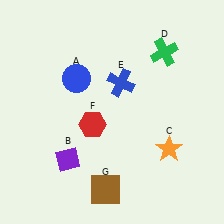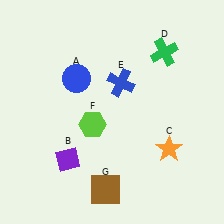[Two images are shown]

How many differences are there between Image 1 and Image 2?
There is 1 difference between the two images.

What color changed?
The hexagon (F) changed from red in Image 1 to lime in Image 2.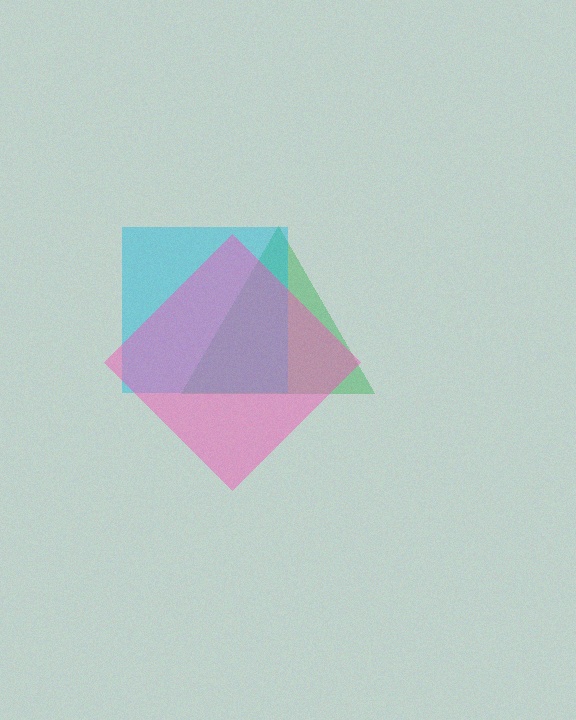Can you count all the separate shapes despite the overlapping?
Yes, there are 3 separate shapes.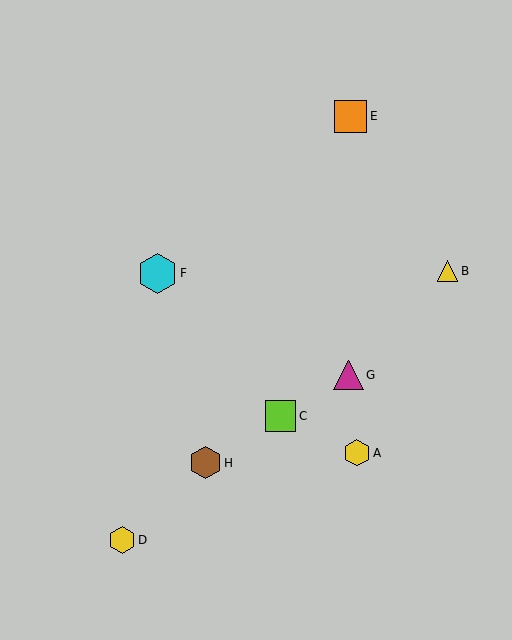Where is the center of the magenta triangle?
The center of the magenta triangle is at (348, 375).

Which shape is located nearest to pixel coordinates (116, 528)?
The yellow hexagon (labeled D) at (122, 540) is nearest to that location.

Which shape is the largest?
The cyan hexagon (labeled F) is the largest.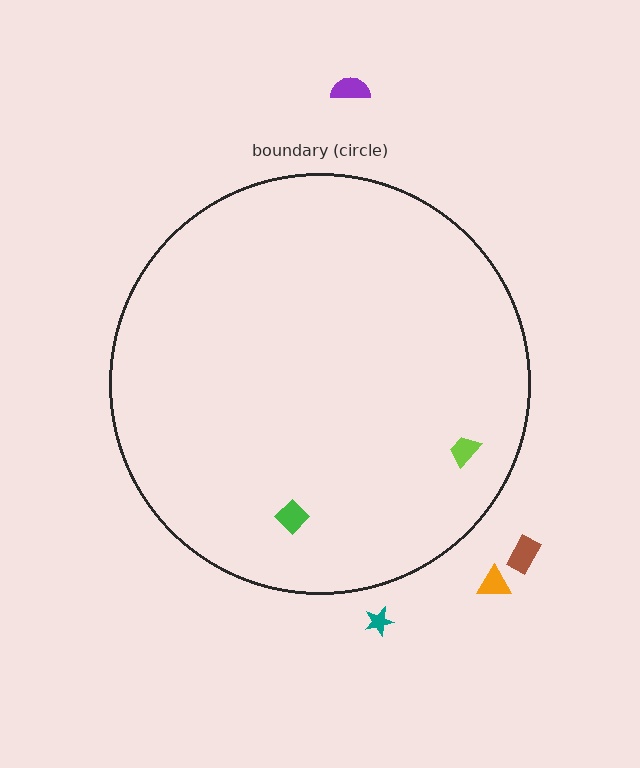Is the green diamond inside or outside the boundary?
Inside.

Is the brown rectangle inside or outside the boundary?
Outside.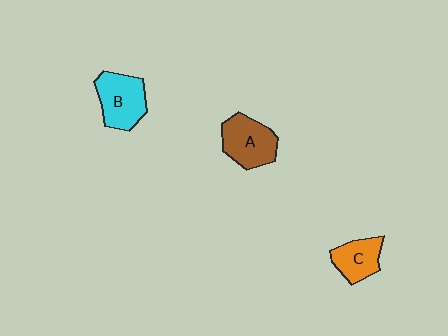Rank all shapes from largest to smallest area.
From largest to smallest: B (cyan), A (brown), C (orange).